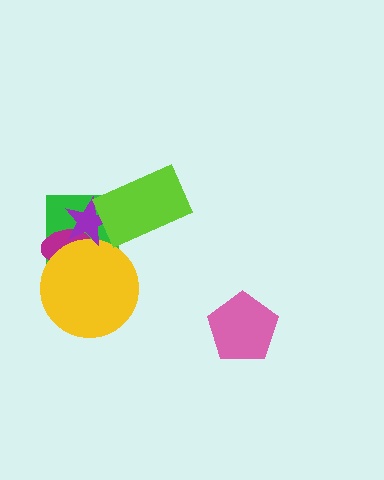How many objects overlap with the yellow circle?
3 objects overlap with the yellow circle.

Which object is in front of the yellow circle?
The purple star is in front of the yellow circle.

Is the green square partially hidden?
Yes, it is partially covered by another shape.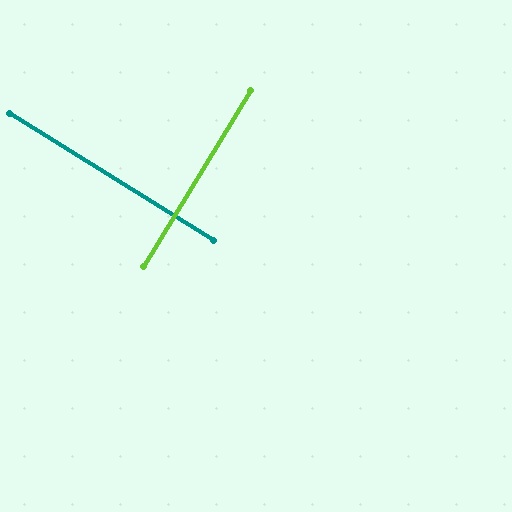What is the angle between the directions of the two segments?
Approximately 89 degrees.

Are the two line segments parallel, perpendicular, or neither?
Perpendicular — they meet at approximately 89°.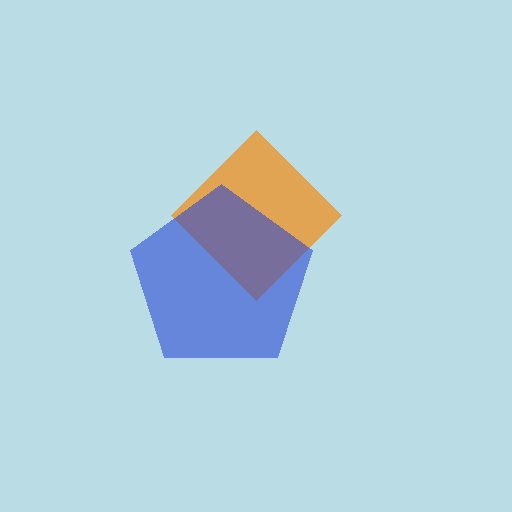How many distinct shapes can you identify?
There are 2 distinct shapes: an orange diamond, a blue pentagon.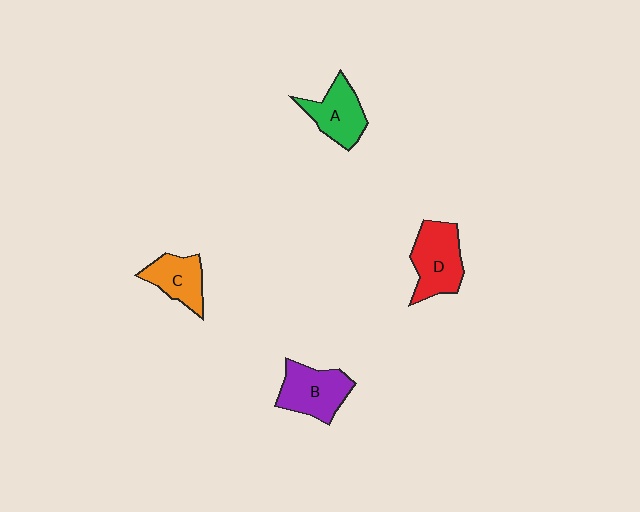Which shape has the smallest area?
Shape C (orange).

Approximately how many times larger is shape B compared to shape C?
Approximately 1.3 times.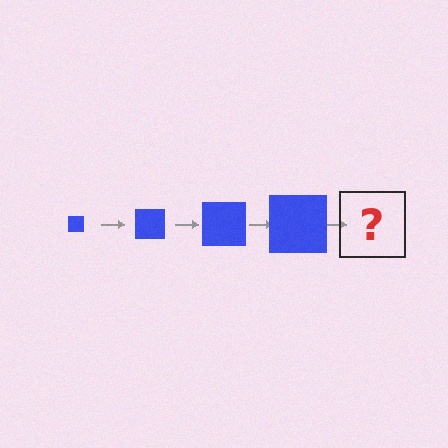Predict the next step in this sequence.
The next step is a blue square, larger than the previous one.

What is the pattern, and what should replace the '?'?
The pattern is that the square gets progressively larger each step. The '?' should be a blue square, larger than the previous one.